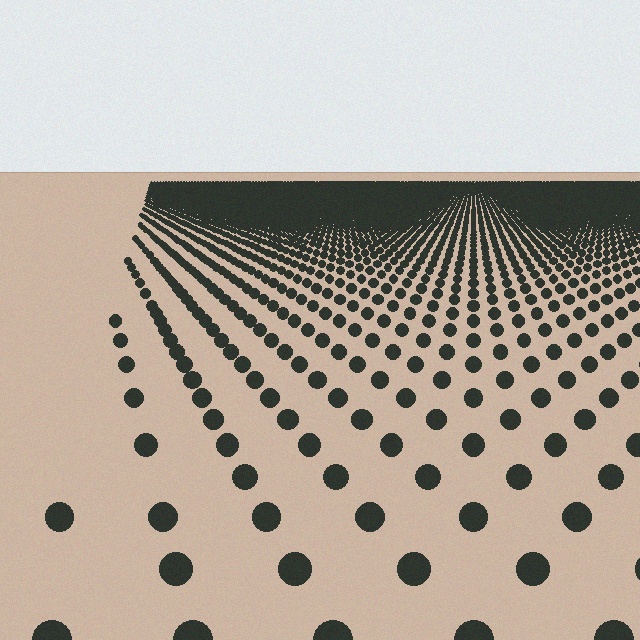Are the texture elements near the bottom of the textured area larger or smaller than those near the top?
Larger. Near the bottom, elements are closer to the viewer and appear at a bigger on-screen size.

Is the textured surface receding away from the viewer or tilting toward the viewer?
The surface is receding away from the viewer. Texture elements get smaller and denser toward the top.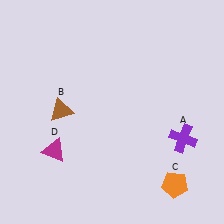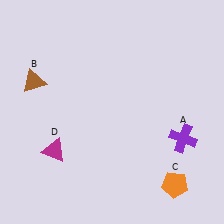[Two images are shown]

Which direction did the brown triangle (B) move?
The brown triangle (B) moved up.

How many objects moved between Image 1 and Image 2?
1 object moved between the two images.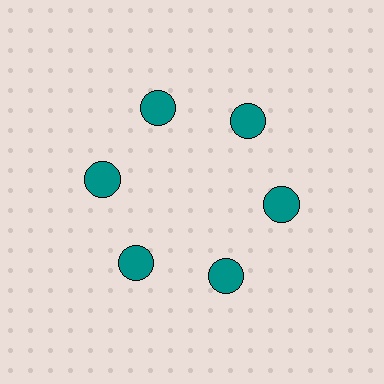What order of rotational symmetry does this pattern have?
This pattern has 6-fold rotational symmetry.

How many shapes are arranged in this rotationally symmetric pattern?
There are 6 shapes, arranged in 6 groups of 1.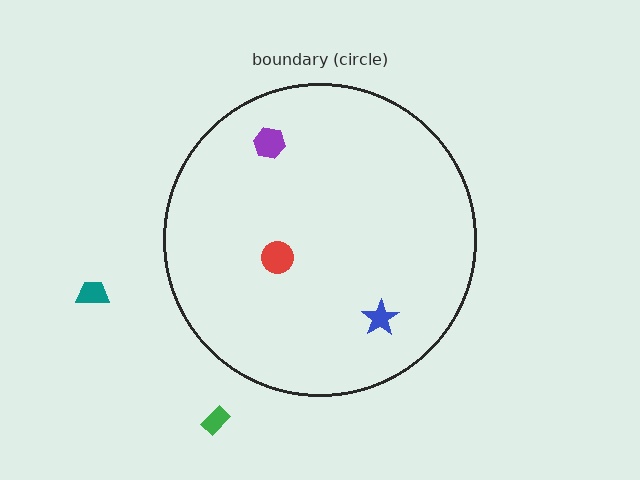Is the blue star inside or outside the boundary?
Inside.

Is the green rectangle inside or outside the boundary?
Outside.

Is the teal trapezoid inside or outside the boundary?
Outside.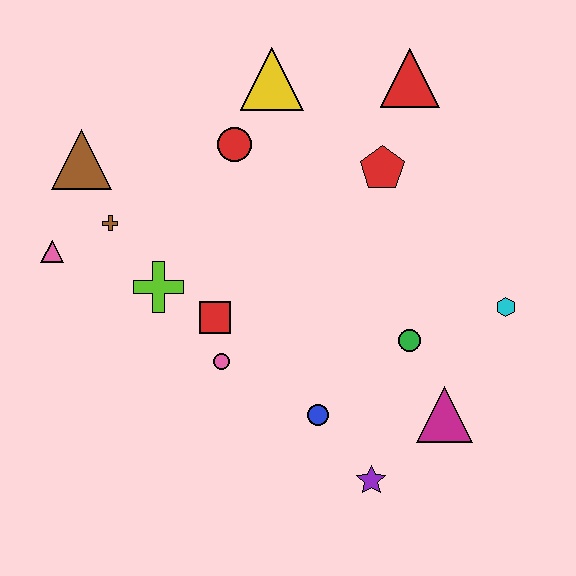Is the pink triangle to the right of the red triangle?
No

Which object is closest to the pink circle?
The red square is closest to the pink circle.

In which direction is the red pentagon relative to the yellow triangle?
The red pentagon is to the right of the yellow triangle.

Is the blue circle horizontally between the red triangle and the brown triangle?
Yes